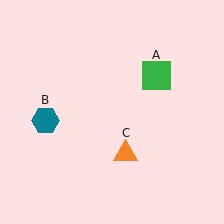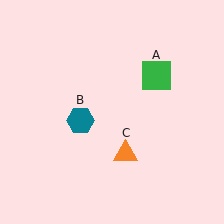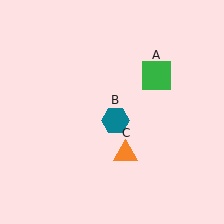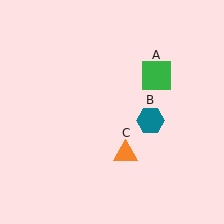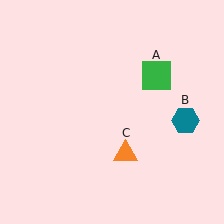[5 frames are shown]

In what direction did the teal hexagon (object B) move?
The teal hexagon (object B) moved right.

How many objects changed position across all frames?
1 object changed position: teal hexagon (object B).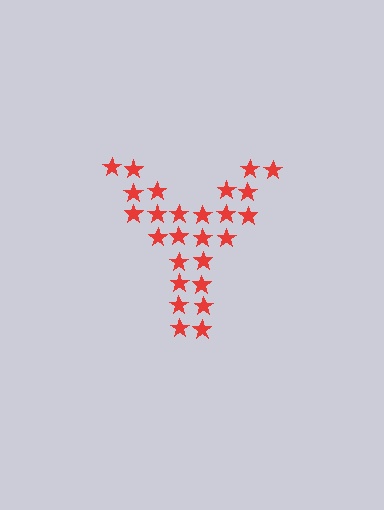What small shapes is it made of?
It is made of small stars.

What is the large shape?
The large shape is the letter Y.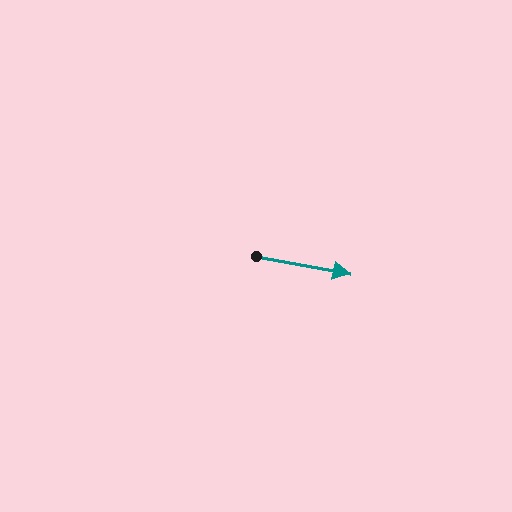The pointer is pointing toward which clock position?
Roughly 3 o'clock.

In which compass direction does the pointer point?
East.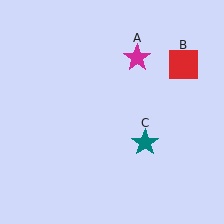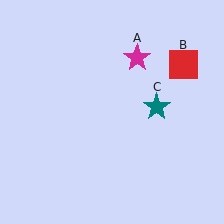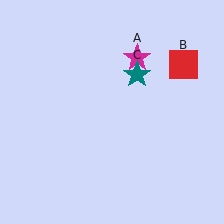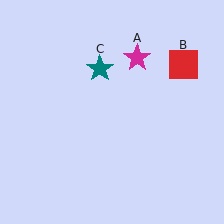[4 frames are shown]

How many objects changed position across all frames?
1 object changed position: teal star (object C).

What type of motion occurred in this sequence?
The teal star (object C) rotated counterclockwise around the center of the scene.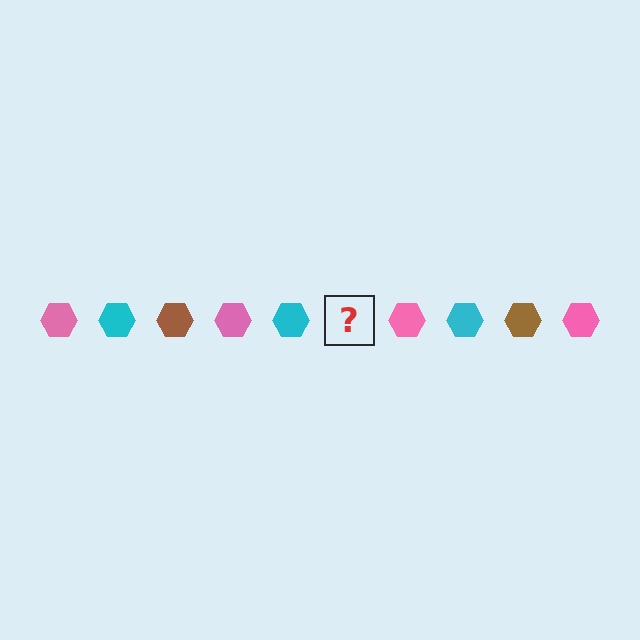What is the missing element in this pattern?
The missing element is a brown hexagon.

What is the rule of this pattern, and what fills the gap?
The rule is that the pattern cycles through pink, cyan, brown hexagons. The gap should be filled with a brown hexagon.